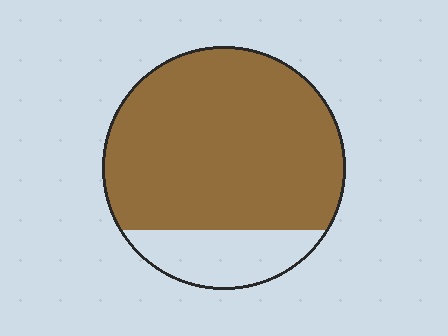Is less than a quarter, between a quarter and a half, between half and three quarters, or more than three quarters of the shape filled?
More than three quarters.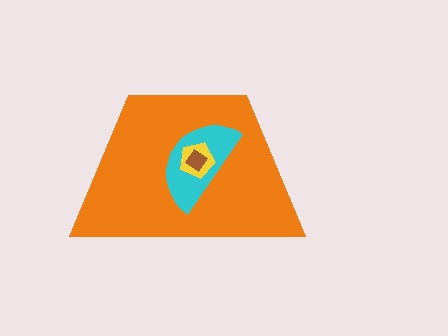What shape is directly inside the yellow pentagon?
The brown diamond.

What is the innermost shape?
The brown diamond.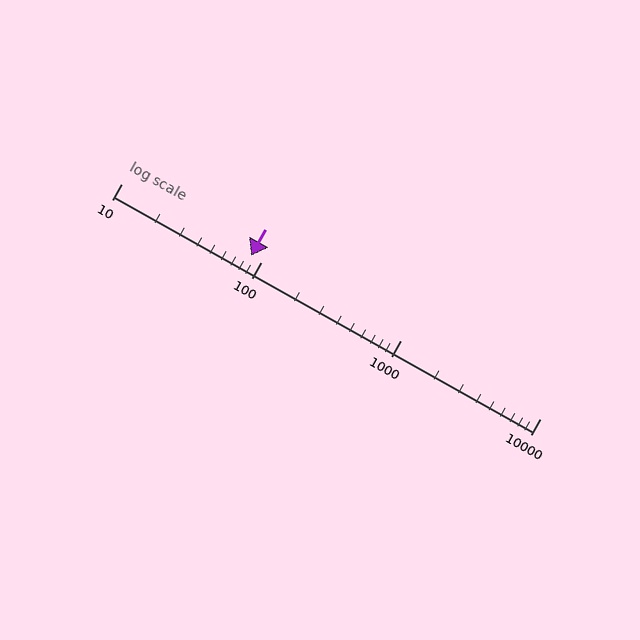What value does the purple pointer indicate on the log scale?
The pointer indicates approximately 85.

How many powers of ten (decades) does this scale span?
The scale spans 3 decades, from 10 to 10000.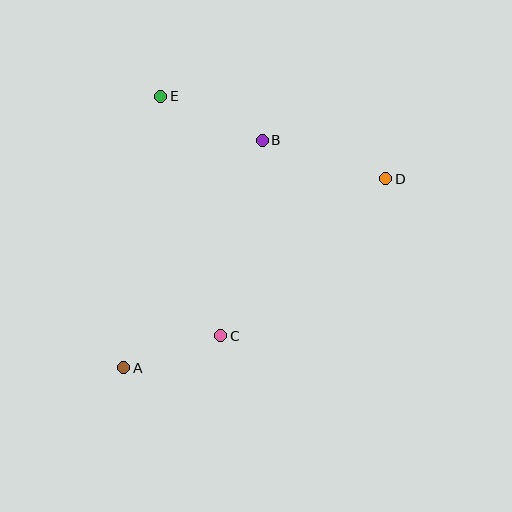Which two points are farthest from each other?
Points A and D are farthest from each other.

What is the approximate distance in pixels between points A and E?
The distance between A and E is approximately 274 pixels.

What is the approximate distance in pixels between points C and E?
The distance between C and E is approximately 247 pixels.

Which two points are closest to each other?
Points A and C are closest to each other.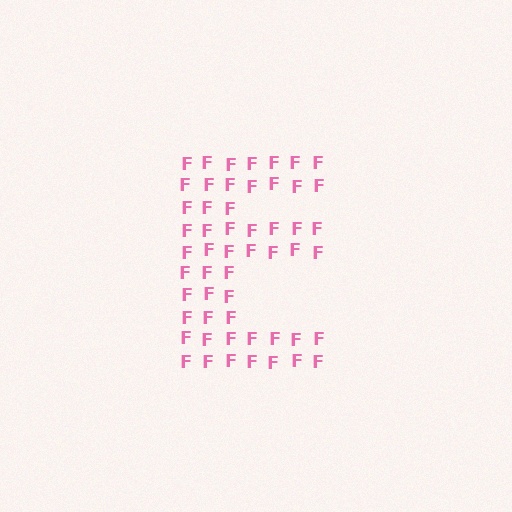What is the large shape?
The large shape is the letter E.